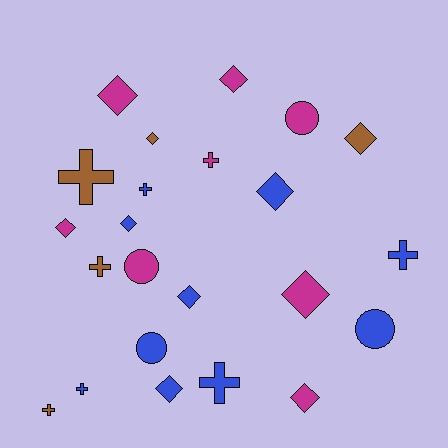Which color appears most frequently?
Blue, with 10 objects.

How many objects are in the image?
There are 23 objects.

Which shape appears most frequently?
Diamond, with 11 objects.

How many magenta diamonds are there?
There are 5 magenta diamonds.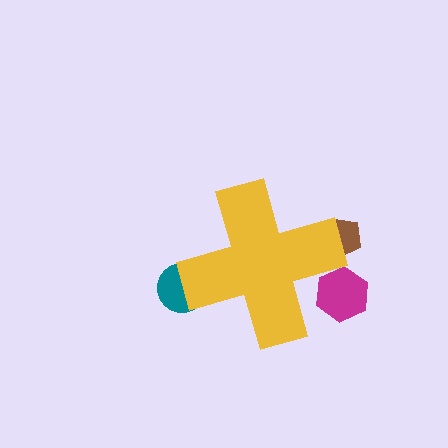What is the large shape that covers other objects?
A yellow cross.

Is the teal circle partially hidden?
Yes, the teal circle is partially hidden behind the yellow cross.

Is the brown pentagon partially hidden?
Yes, the brown pentagon is partially hidden behind the yellow cross.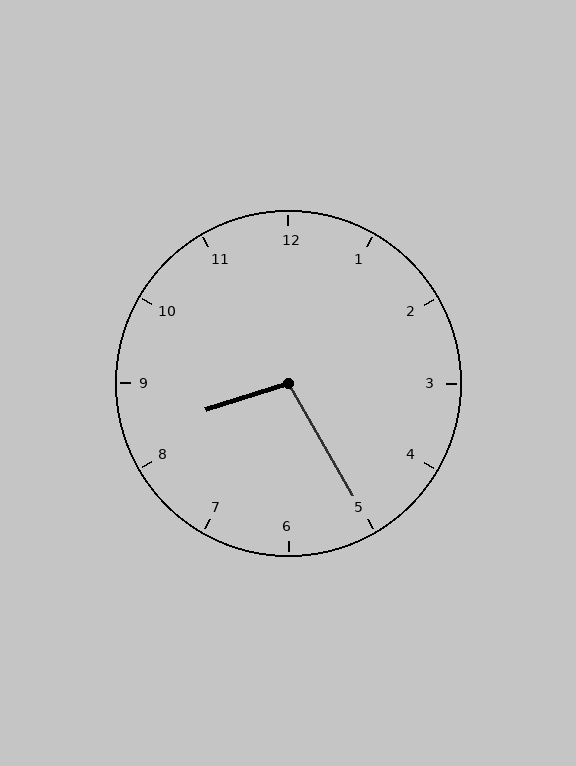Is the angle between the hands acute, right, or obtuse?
It is obtuse.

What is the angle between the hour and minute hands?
Approximately 102 degrees.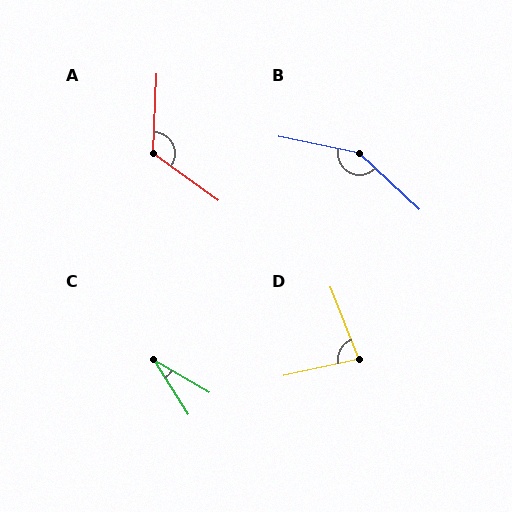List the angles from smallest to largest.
C (28°), D (81°), A (124°), B (149°).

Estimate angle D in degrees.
Approximately 81 degrees.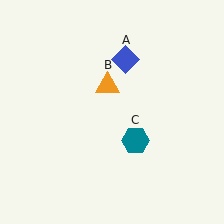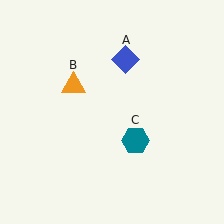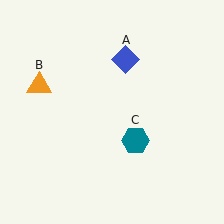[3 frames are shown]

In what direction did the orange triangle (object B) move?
The orange triangle (object B) moved left.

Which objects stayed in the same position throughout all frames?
Blue diamond (object A) and teal hexagon (object C) remained stationary.